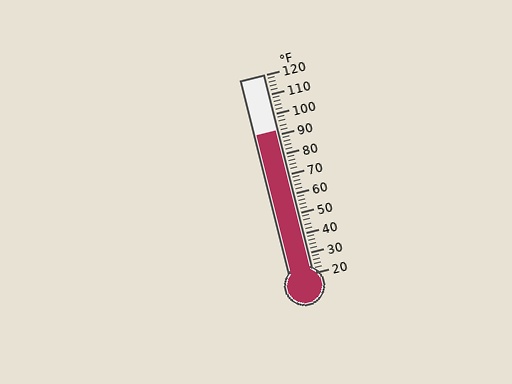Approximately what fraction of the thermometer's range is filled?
The thermometer is filled to approximately 70% of its range.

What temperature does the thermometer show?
The thermometer shows approximately 92°F.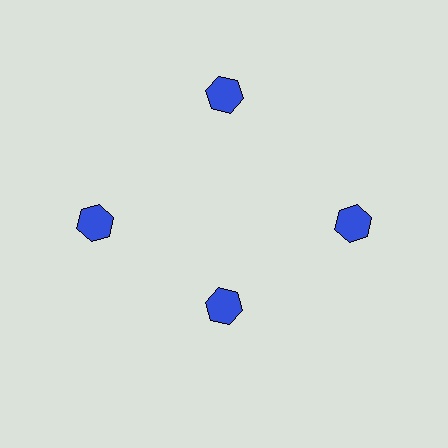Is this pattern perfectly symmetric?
No. The 4 blue hexagons are arranged in a ring, but one element near the 6 o'clock position is pulled inward toward the center, breaking the 4-fold rotational symmetry.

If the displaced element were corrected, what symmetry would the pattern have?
It would have 4-fold rotational symmetry — the pattern would map onto itself every 90 degrees.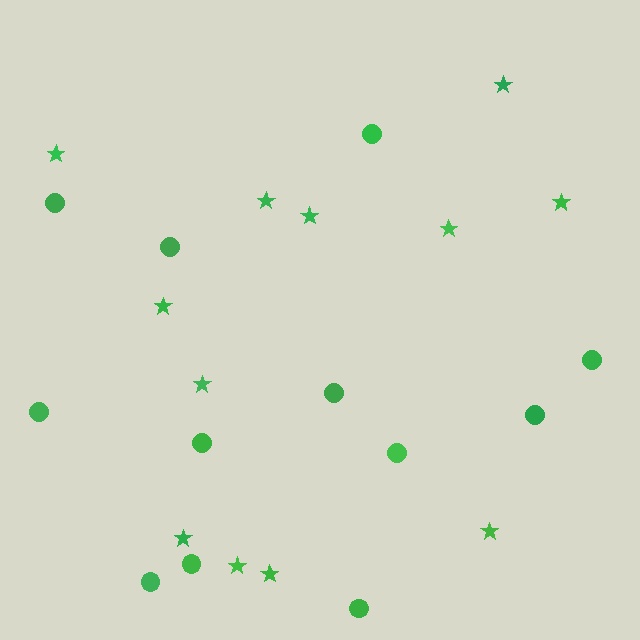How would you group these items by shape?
There are 2 groups: one group of circles (12) and one group of stars (12).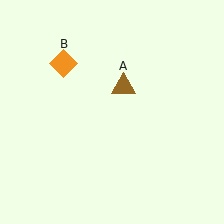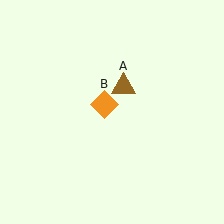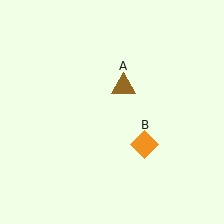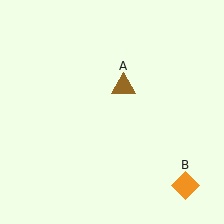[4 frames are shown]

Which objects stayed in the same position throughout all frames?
Brown triangle (object A) remained stationary.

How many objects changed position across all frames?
1 object changed position: orange diamond (object B).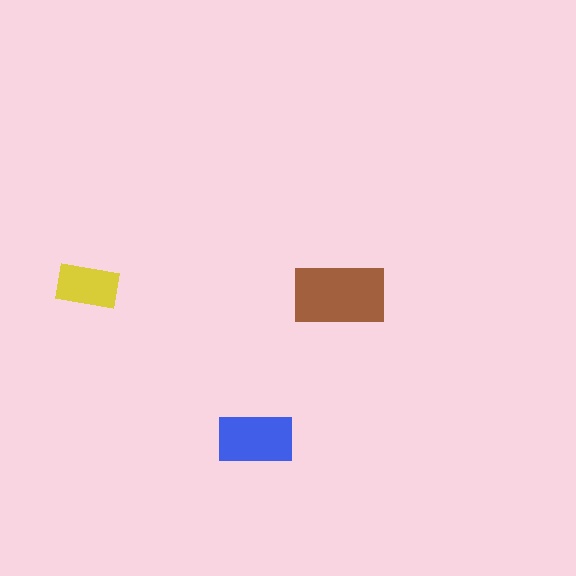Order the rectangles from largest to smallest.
the brown one, the blue one, the yellow one.